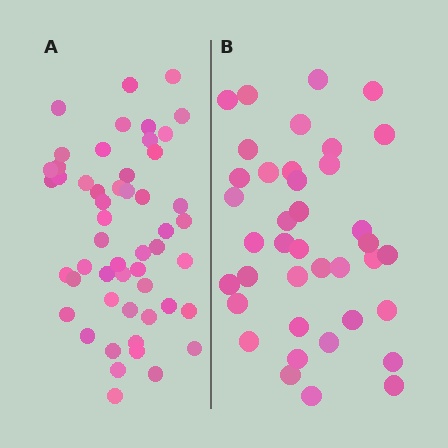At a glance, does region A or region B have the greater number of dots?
Region A (the left region) has more dots.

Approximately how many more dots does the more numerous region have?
Region A has approximately 15 more dots than region B.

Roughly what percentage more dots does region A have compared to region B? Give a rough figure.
About 35% more.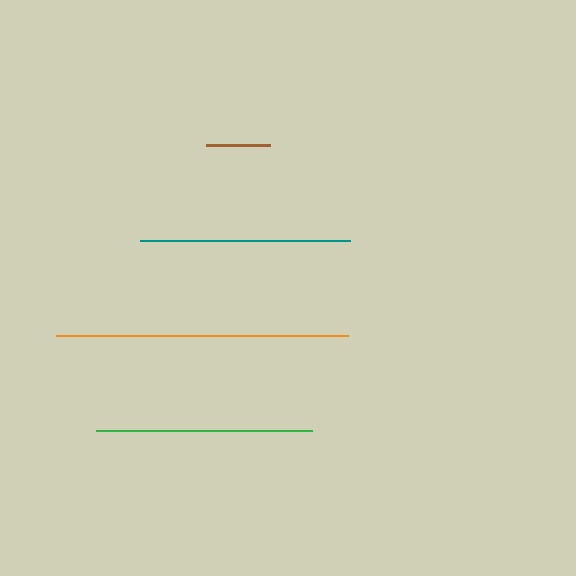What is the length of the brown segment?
The brown segment is approximately 64 pixels long.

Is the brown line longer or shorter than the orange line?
The orange line is longer than the brown line.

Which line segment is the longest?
The orange line is the longest at approximately 291 pixels.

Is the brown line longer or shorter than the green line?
The green line is longer than the brown line.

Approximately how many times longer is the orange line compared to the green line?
The orange line is approximately 1.3 times the length of the green line.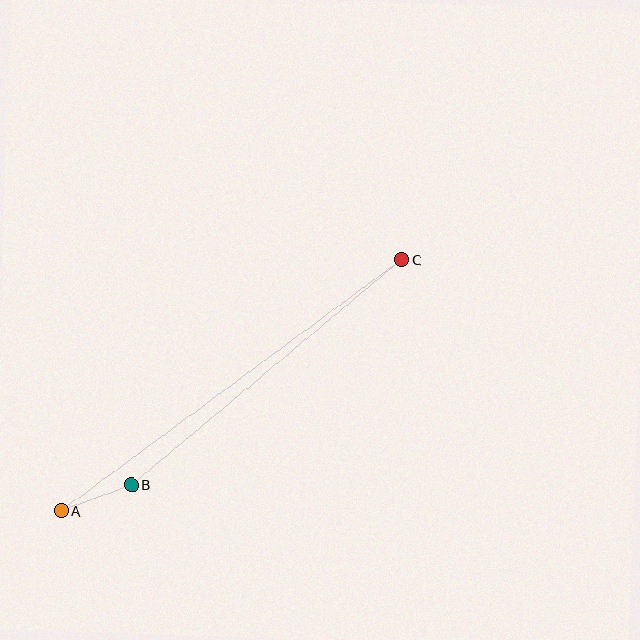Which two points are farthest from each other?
Points A and C are farthest from each other.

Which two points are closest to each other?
Points A and B are closest to each other.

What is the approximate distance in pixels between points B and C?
The distance between B and C is approximately 352 pixels.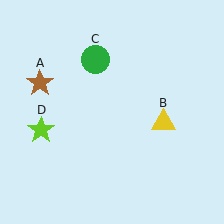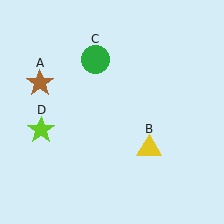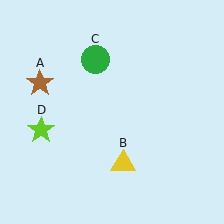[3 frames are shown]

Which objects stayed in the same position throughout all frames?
Brown star (object A) and green circle (object C) and lime star (object D) remained stationary.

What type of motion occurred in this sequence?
The yellow triangle (object B) rotated clockwise around the center of the scene.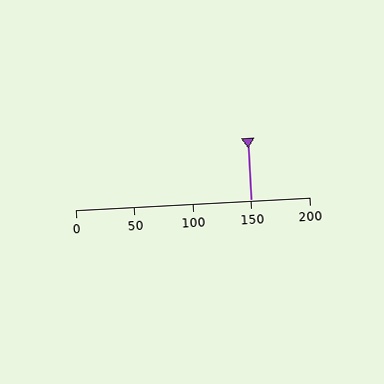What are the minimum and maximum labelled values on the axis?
The axis runs from 0 to 200.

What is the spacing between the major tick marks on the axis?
The major ticks are spaced 50 apart.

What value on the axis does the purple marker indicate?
The marker indicates approximately 150.